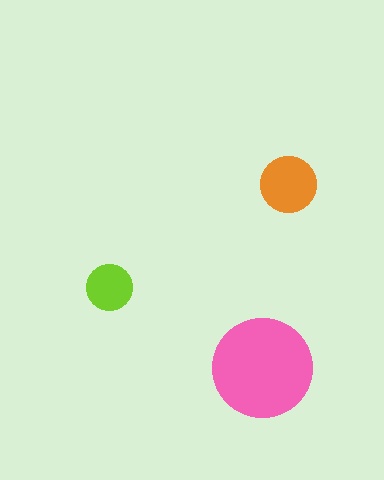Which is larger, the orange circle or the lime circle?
The orange one.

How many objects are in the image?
There are 3 objects in the image.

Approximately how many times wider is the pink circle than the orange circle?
About 2 times wider.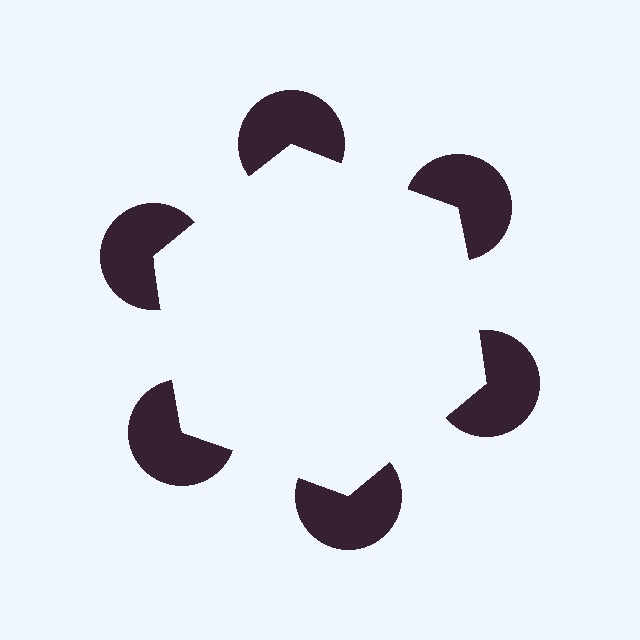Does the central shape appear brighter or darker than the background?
It typically appears slightly brighter than the background, even though no actual brightness change is drawn.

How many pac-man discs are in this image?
There are 6 — one at each vertex of the illusory hexagon.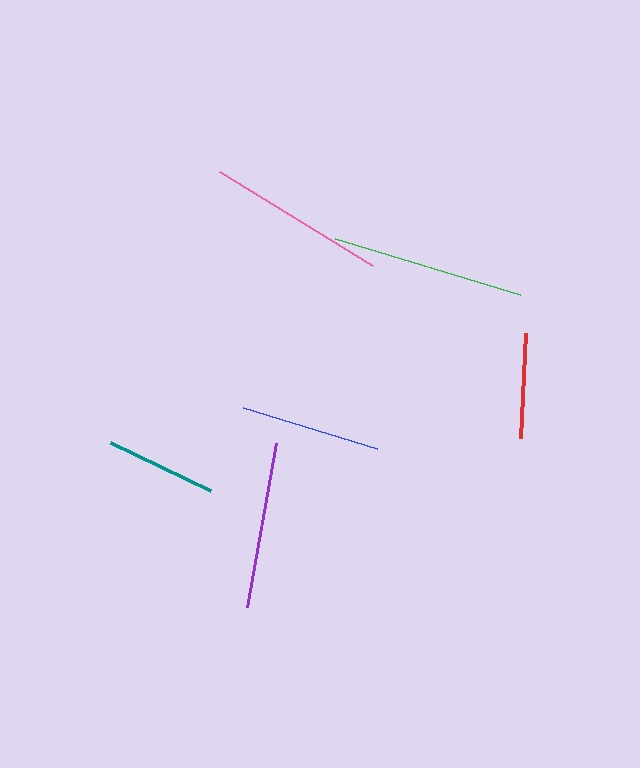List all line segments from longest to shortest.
From longest to shortest: green, pink, purple, blue, teal, red.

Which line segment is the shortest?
The red line is the shortest at approximately 105 pixels.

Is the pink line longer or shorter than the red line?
The pink line is longer than the red line.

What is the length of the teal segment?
The teal segment is approximately 111 pixels long.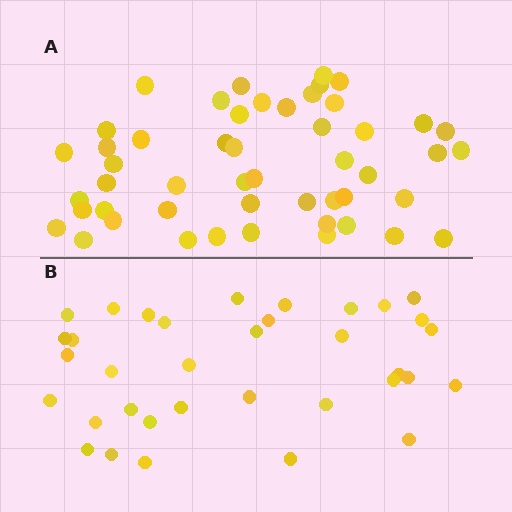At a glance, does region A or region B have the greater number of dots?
Region A (the top region) has more dots.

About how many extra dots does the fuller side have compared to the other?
Region A has approximately 15 more dots than region B.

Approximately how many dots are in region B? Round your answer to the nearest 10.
About 40 dots. (The exact count is 35, which rounds to 40.)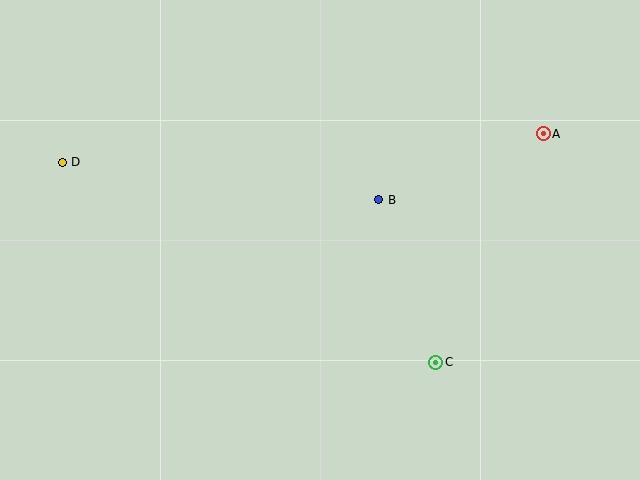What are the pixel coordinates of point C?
Point C is at (436, 362).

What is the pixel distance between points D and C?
The distance between D and C is 424 pixels.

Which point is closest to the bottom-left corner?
Point D is closest to the bottom-left corner.